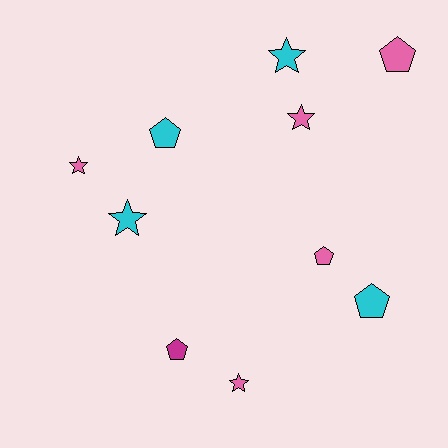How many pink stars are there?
There are 3 pink stars.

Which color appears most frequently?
Pink, with 5 objects.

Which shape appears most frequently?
Star, with 5 objects.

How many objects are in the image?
There are 10 objects.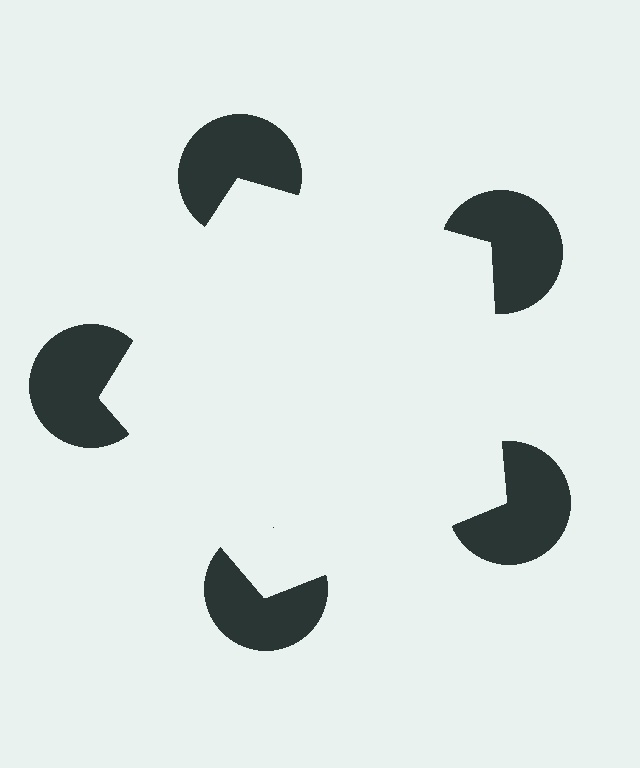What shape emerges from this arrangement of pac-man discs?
An illusory pentagon — its edges are inferred from the aligned wedge cuts in the pac-man discs, not physically drawn.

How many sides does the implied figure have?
5 sides.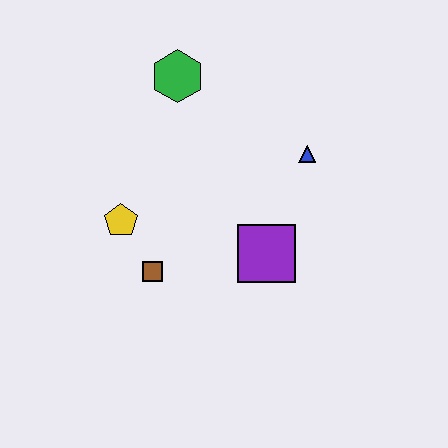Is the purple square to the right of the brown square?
Yes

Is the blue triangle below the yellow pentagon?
No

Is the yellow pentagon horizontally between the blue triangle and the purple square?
No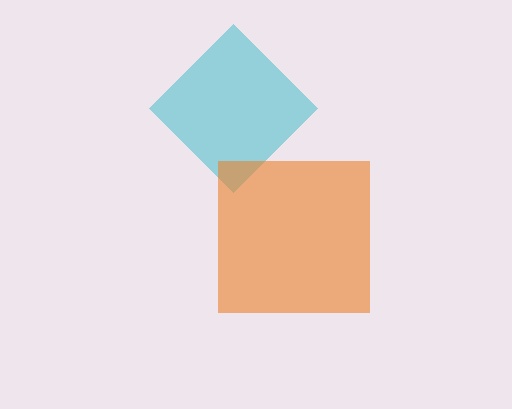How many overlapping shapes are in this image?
There are 2 overlapping shapes in the image.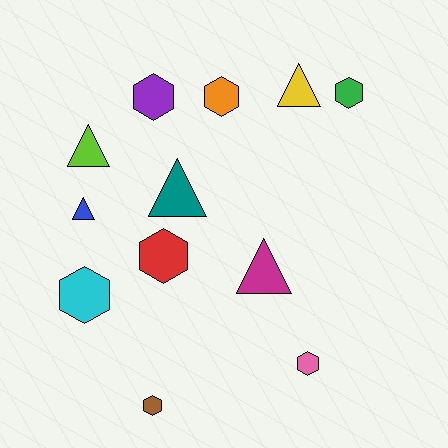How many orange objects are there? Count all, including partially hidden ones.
There is 1 orange object.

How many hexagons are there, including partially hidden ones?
There are 7 hexagons.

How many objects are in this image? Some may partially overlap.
There are 12 objects.